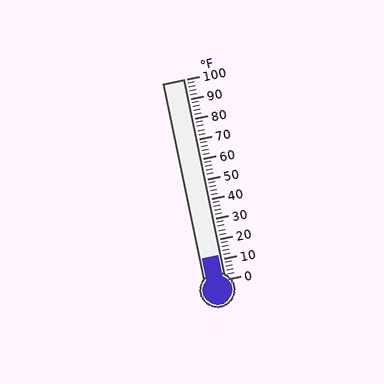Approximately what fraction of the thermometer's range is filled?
The thermometer is filled to approximately 10% of its range.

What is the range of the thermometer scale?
The thermometer scale ranges from 0°F to 100°F.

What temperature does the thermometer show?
The thermometer shows approximately 12°F.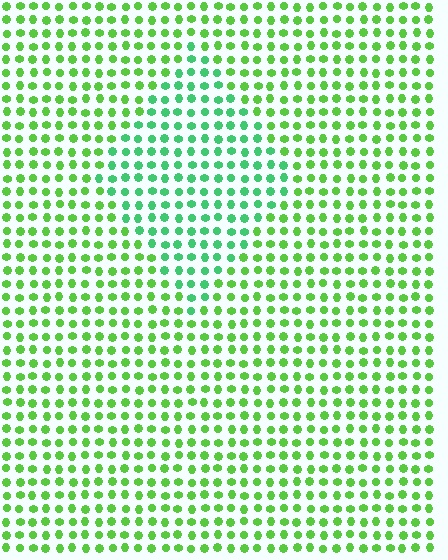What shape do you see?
I see a diamond.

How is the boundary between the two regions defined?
The boundary is defined purely by a slight shift in hue (about 32 degrees). Spacing, size, and orientation are identical on both sides.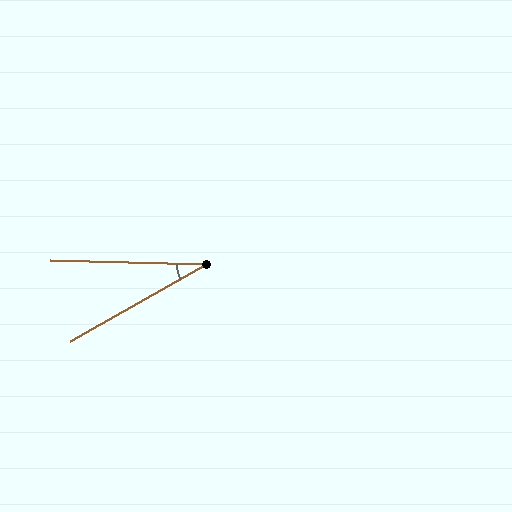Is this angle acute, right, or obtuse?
It is acute.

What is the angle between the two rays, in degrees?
Approximately 31 degrees.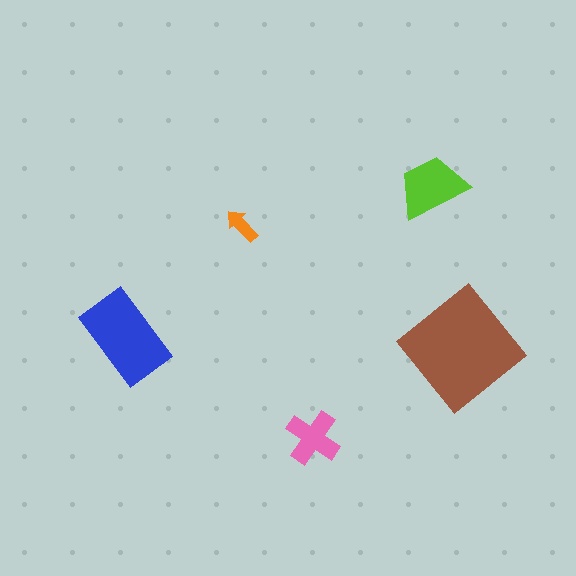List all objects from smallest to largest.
The orange arrow, the pink cross, the lime trapezoid, the blue rectangle, the brown diamond.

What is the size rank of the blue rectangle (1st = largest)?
2nd.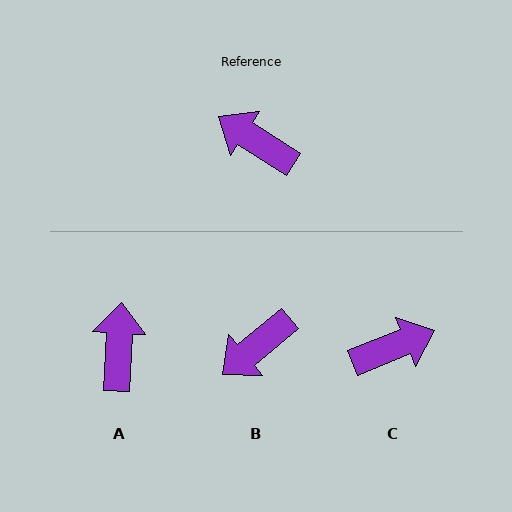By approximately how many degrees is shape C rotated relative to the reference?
Approximately 125 degrees clockwise.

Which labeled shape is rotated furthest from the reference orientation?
C, about 125 degrees away.